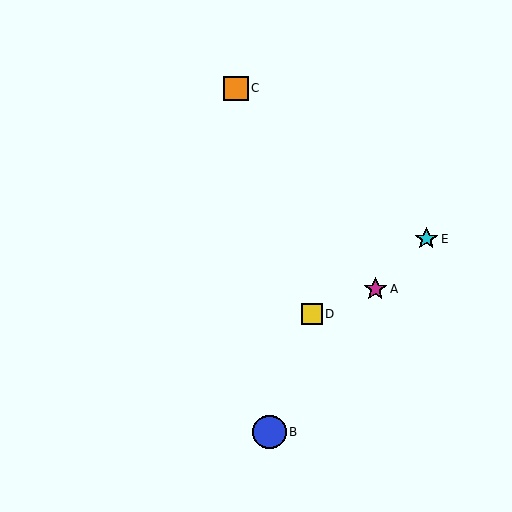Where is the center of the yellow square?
The center of the yellow square is at (312, 314).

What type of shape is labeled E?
Shape E is a cyan star.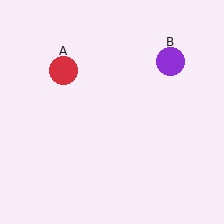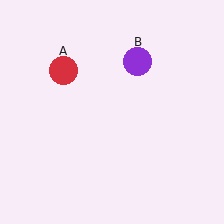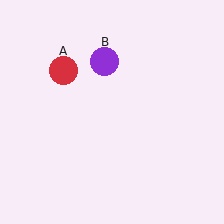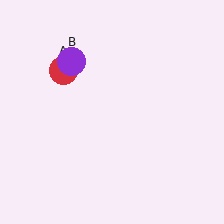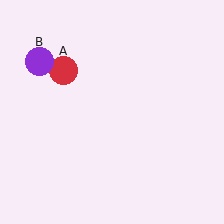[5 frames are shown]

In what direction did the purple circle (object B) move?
The purple circle (object B) moved left.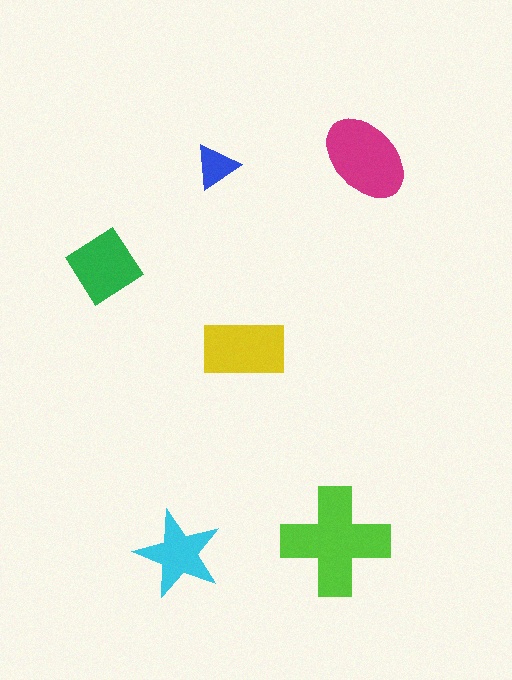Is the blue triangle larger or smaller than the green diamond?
Smaller.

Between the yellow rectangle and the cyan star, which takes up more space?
The yellow rectangle.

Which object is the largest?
The lime cross.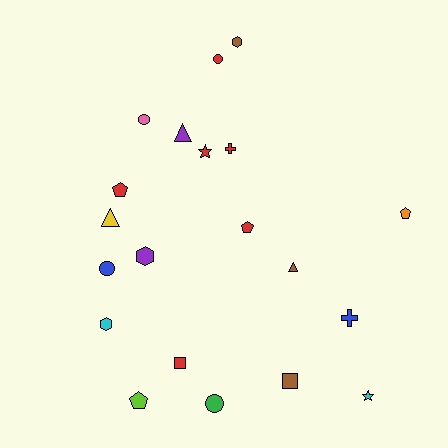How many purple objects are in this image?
There are 2 purple objects.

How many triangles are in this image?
There are 3 triangles.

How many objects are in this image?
There are 20 objects.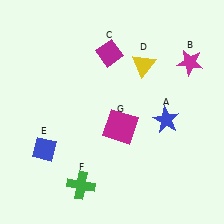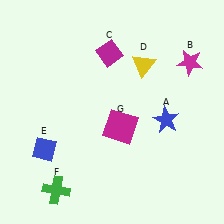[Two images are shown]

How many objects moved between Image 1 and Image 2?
1 object moved between the two images.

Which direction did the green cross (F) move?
The green cross (F) moved left.